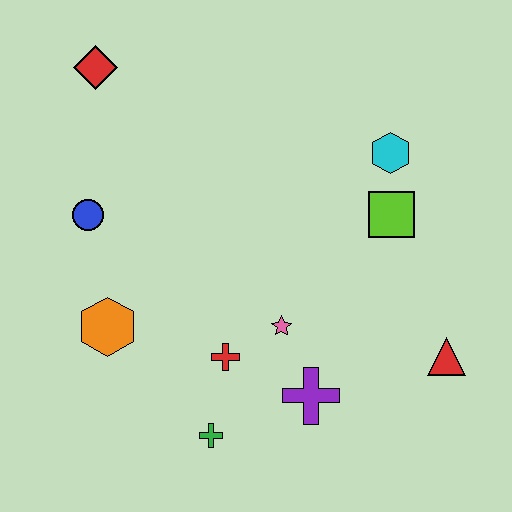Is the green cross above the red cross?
No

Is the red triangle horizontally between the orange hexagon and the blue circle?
No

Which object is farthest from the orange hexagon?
The red triangle is farthest from the orange hexagon.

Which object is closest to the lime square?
The cyan hexagon is closest to the lime square.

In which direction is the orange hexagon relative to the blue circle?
The orange hexagon is below the blue circle.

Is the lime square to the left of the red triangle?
Yes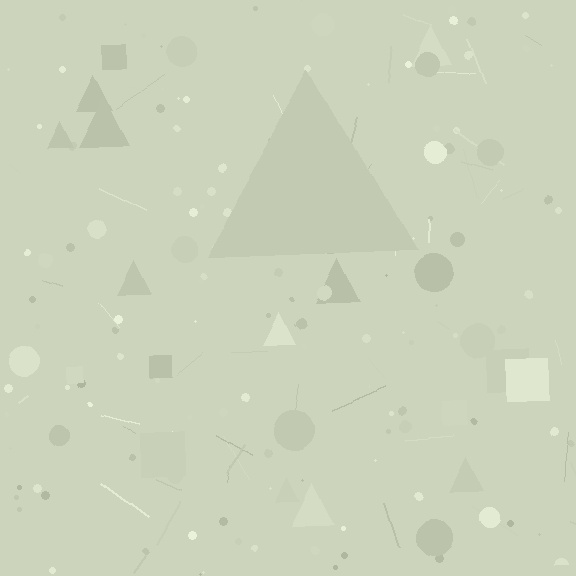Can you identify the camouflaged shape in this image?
The camouflaged shape is a triangle.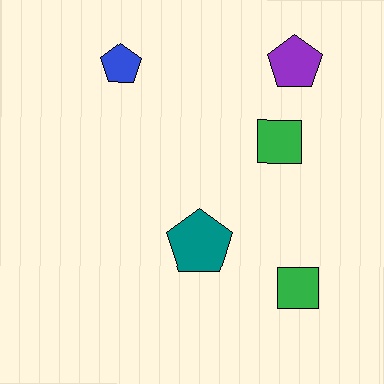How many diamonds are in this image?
There are no diamonds.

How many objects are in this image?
There are 5 objects.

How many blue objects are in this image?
There is 1 blue object.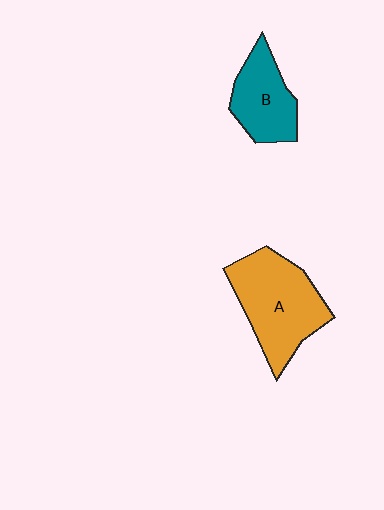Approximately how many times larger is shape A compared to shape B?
Approximately 1.6 times.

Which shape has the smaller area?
Shape B (teal).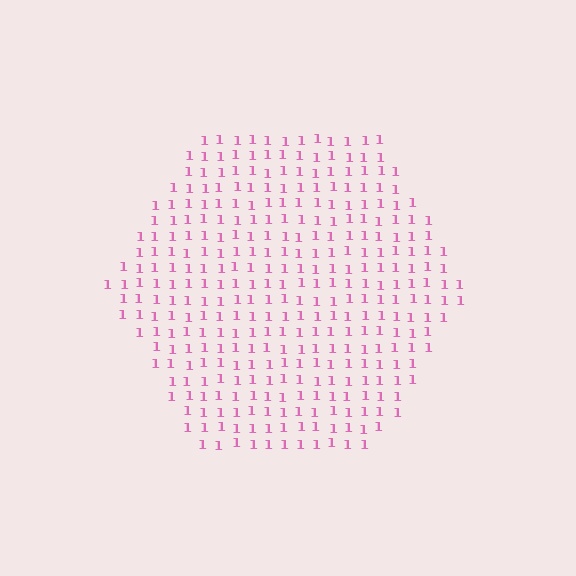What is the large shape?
The large shape is a hexagon.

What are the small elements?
The small elements are digit 1's.